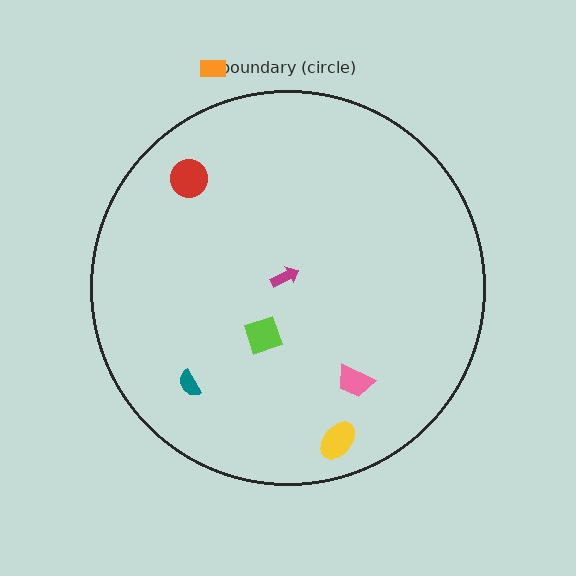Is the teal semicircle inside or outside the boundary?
Inside.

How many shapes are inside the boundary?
6 inside, 1 outside.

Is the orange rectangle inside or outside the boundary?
Outside.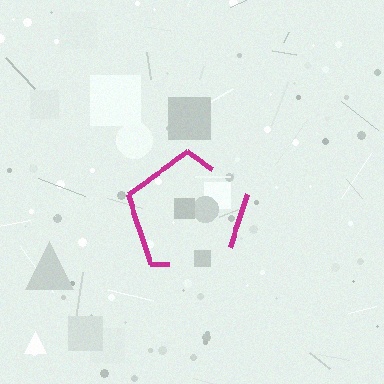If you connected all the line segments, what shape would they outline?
They would outline a pentagon.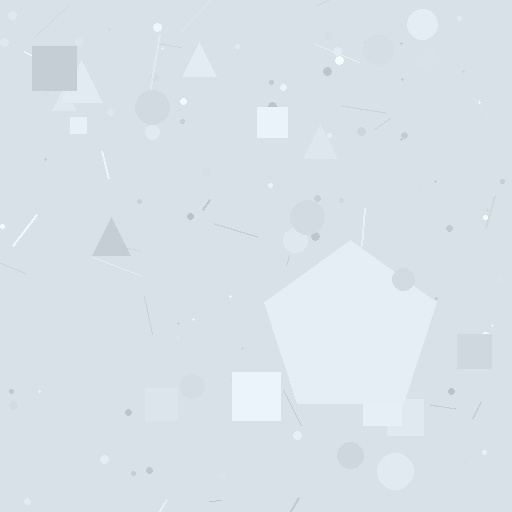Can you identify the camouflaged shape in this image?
The camouflaged shape is a pentagon.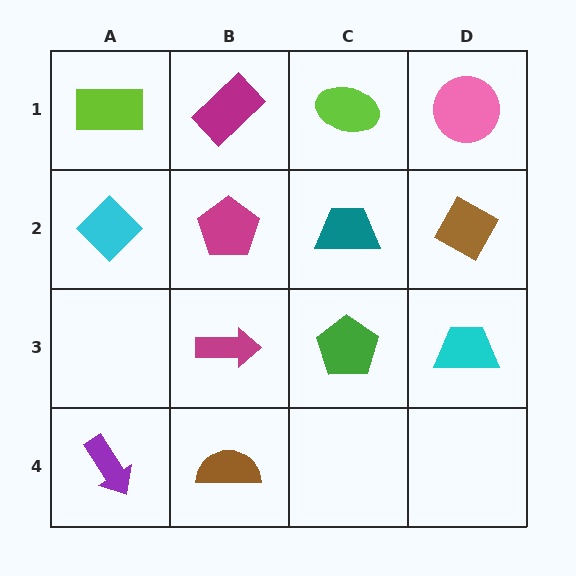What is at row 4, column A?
A purple arrow.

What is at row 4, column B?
A brown semicircle.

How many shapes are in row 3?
3 shapes.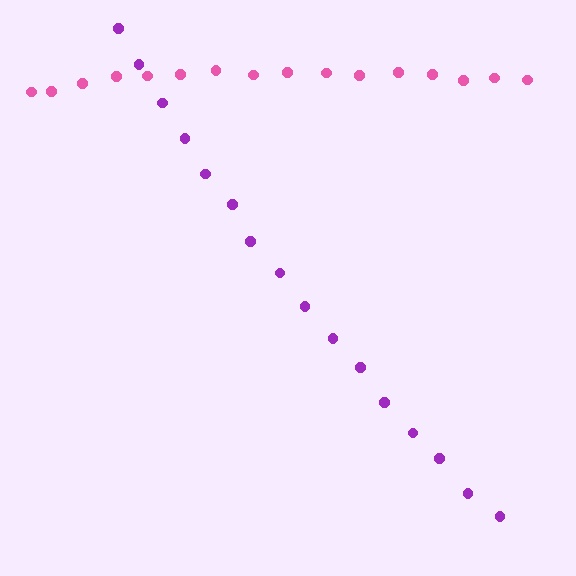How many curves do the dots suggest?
There are 2 distinct paths.